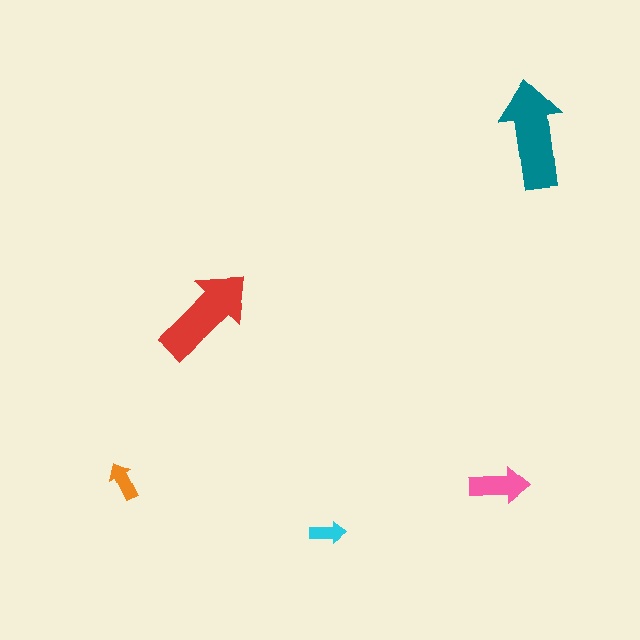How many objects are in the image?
There are 5 objects in the image.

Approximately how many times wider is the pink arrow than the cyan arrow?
About 1.5 times wider.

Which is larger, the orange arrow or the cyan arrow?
The orange one.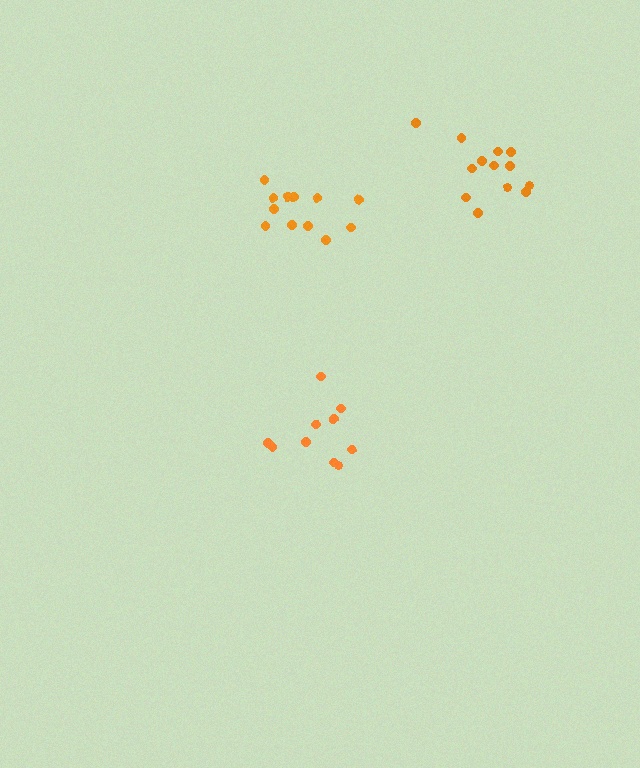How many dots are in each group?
Group 1: 10 dots, Group 2: 12 dots, Group 3: 13 dots (35 total).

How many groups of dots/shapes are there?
There are 3 groups.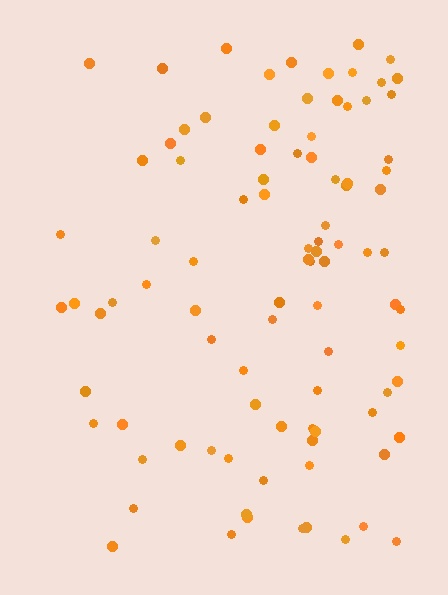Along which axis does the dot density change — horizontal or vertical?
Horizontal.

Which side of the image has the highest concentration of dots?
The right.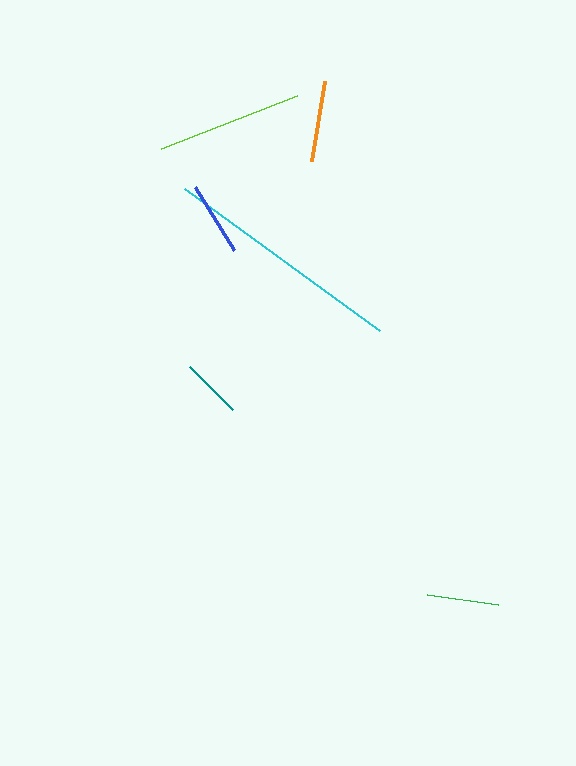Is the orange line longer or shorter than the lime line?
The lime line is longer than the orange line.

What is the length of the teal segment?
The teal segment is approximately 61 pixels long.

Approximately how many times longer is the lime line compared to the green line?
The lime line is approximately 2.1 times the length of the green line.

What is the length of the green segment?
The green segment is approximately 71 pixels long.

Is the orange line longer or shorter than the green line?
The orange line is longer than the green line.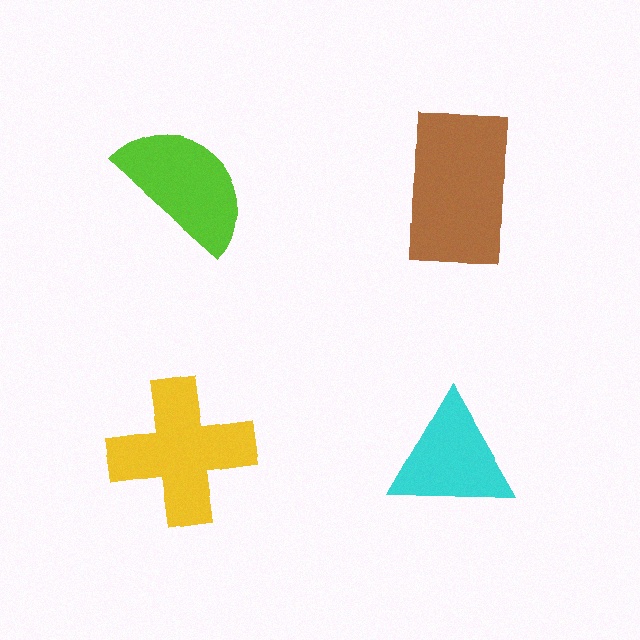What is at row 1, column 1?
A lime semicircle.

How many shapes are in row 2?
2 shapes.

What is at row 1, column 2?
A brown rectangle.